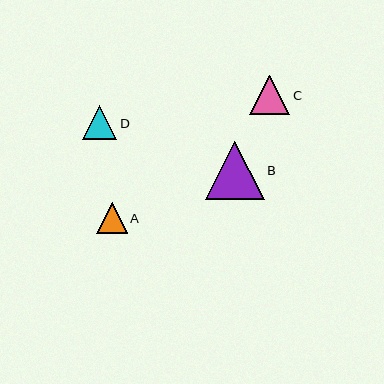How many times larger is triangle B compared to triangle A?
Triangle B is approximately 1.9 times the size of triangle A.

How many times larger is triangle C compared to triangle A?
Triangle C is approximately 1.3 times the size of triangle A.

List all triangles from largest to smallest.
From largest to smallest: B, C, D, A.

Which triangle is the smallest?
Triangle A is the smallest with a size of approximately 31 pixels.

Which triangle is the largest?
Triangle B is the largest with a size of approximately 59 pixels.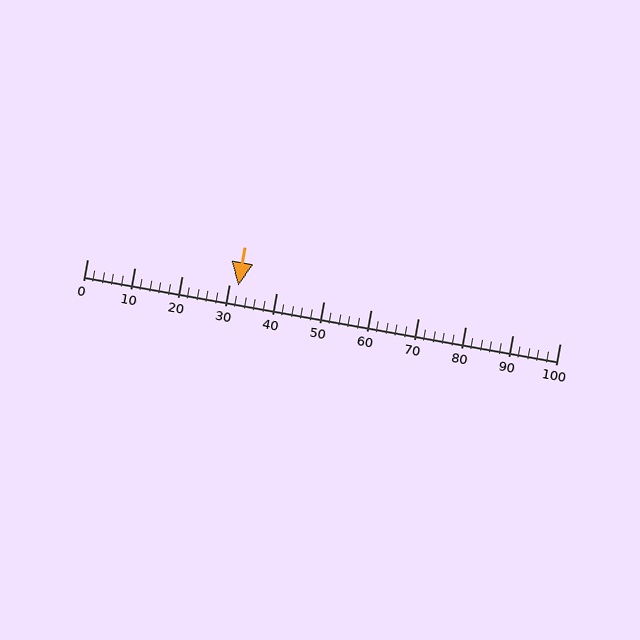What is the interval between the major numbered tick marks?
The major tick marks are spaced 10 units apart.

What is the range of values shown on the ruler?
The ruler shows values from 0 to 100.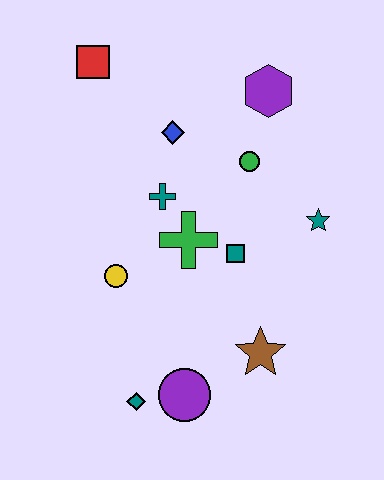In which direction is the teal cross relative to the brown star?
The teal cross is above the brown star.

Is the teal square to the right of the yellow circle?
Yes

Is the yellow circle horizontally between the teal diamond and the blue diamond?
No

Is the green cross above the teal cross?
No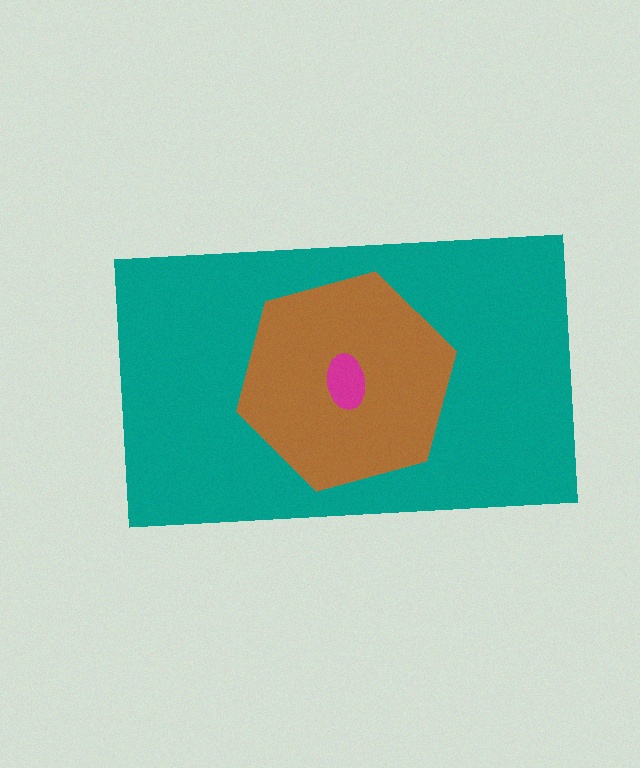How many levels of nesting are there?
3.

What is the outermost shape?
The teal rectangle.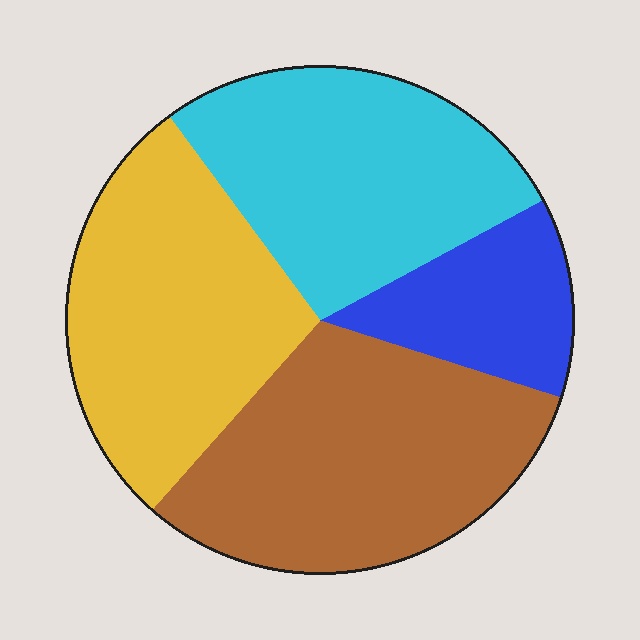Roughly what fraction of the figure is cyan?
Cyan covers around 25% of the figure.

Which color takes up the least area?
Blue, at roughly 15%.